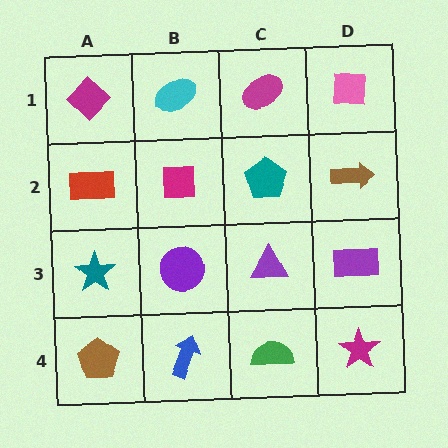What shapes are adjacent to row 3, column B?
A magenta square (row 2, column B), a blue arrow (row 4, column B), a teal star (row 3, column A), a purple triangle (row 3, column C).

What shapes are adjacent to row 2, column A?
A magenta diamond (row 1, column A), a teal star (row 3, column A), a magenta square (row 2, column B).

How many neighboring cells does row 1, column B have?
3.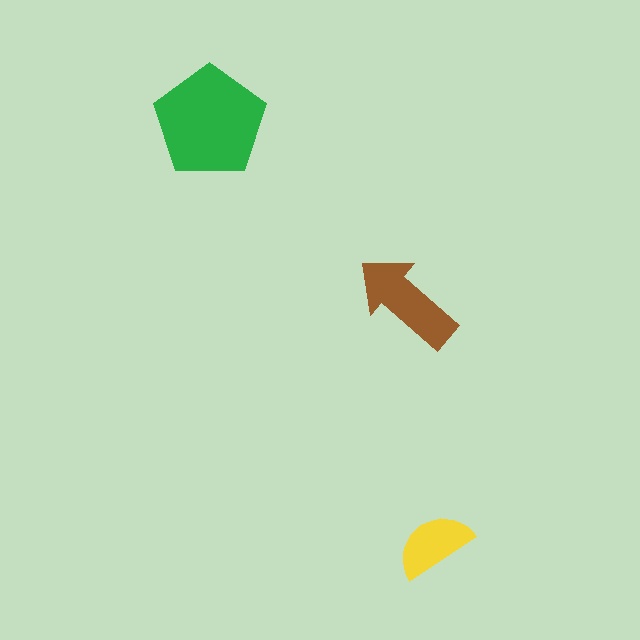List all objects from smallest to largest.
The yellow semicircle, the brown arrow, the green pentagon.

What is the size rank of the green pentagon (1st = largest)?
1st.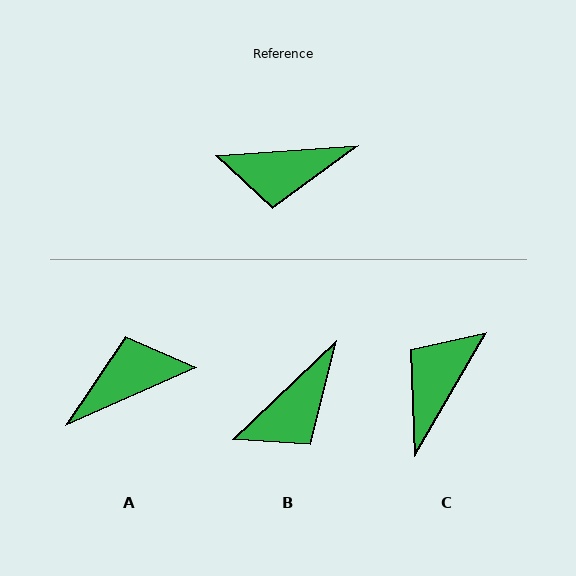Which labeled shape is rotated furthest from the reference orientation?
A, about 160 degrees away.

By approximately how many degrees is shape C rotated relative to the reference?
Approximately 124 degrees clockwise.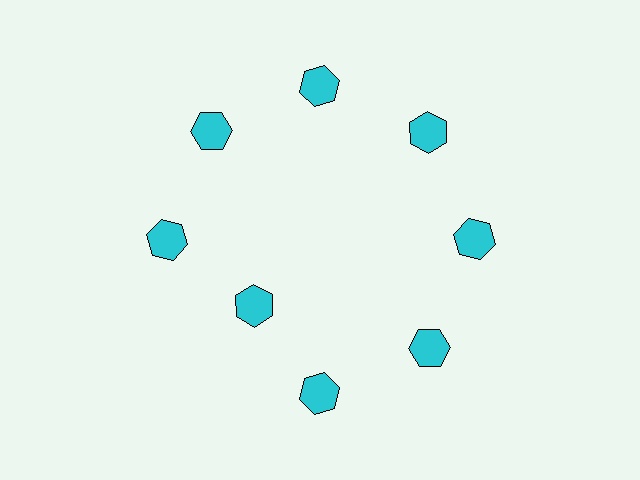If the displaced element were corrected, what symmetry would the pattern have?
It would have 8-fold rotational symmetry — the pattern would map onto itself every 45 degrees.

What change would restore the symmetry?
The symmetry would be restored by moving it outward, back onto the ring so that all 8 hexagons sit at equal angles and equal distance from the center.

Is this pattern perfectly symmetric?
No. The 8 cyan hexagons are arranged in a ring, but one element near the 8 o'clock position is pulled inward toward the center, breaking the 8-fold rotational symmetry.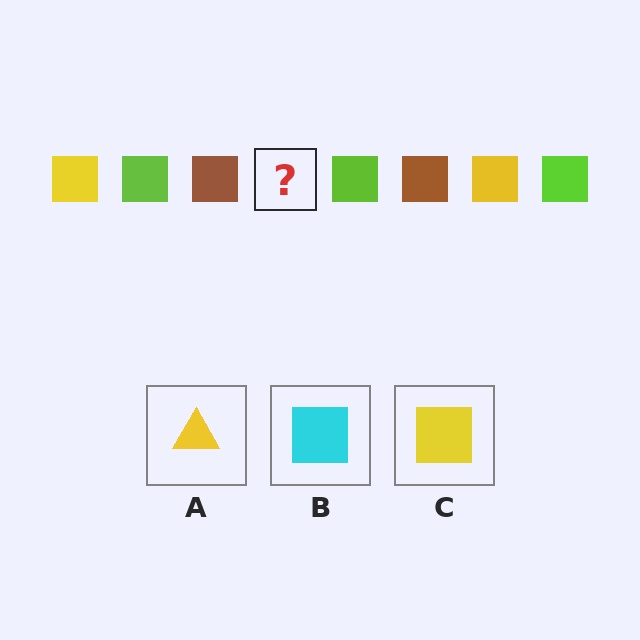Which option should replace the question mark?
Option C.